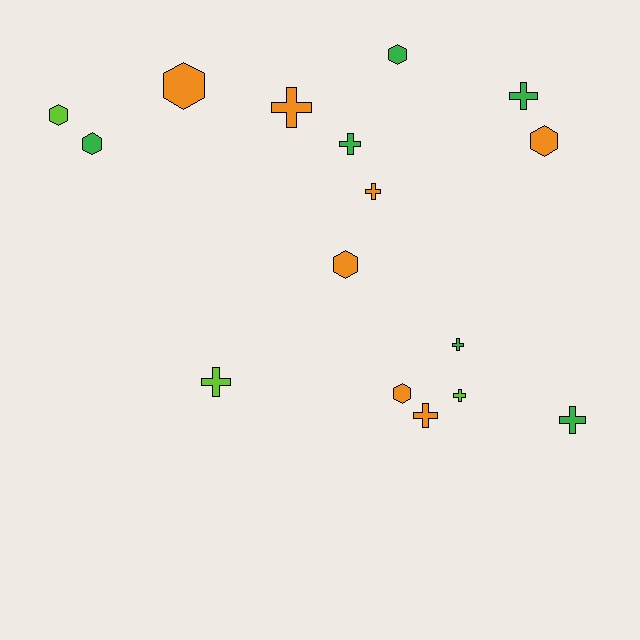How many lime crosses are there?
There are 2 lime crosses.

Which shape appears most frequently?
Cross, with 9 objects.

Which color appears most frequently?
Orange, with 7 objects.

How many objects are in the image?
There are 16 objects.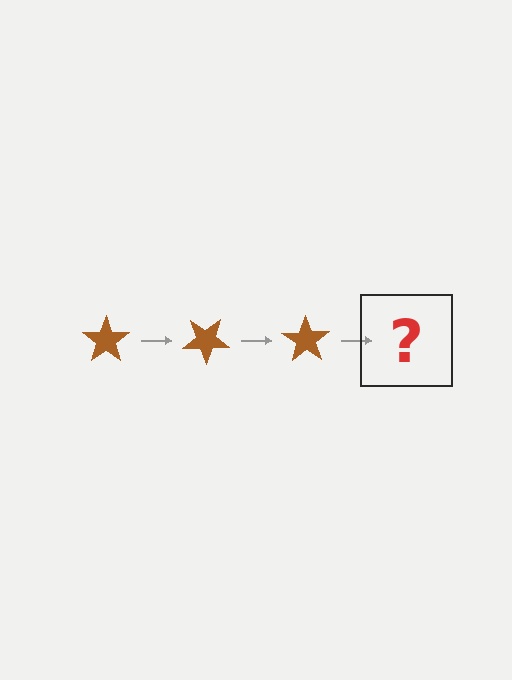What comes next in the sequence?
The next element should be a brown star rotated 105 degrees.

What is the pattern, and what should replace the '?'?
The pattern is that the star rotates 35 degrees each step. The '?' should be a brown star rotated 105 degrees.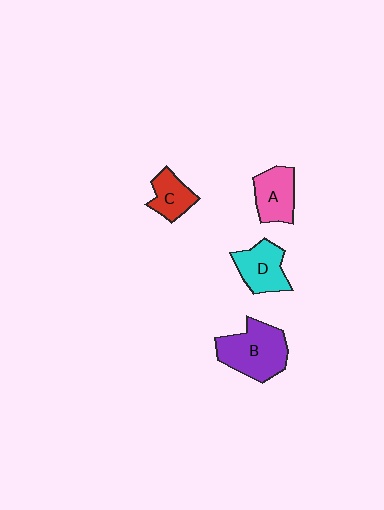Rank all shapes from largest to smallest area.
From largest to smallest: B (purple), D (cyan), A (pink), C (red).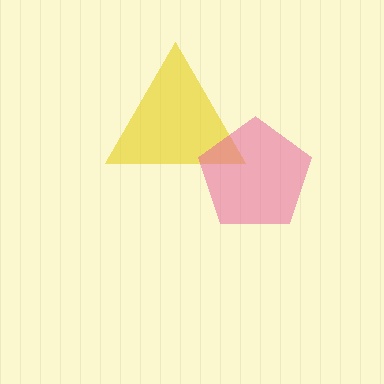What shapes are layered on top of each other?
The layered shapes are: a yellow triangle, a pink pentagon.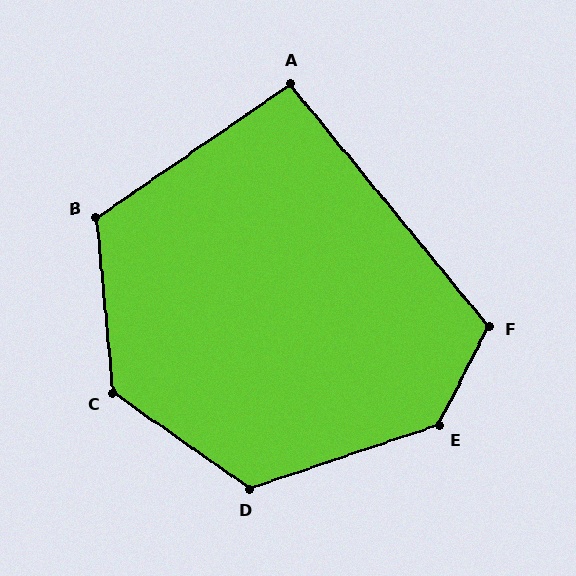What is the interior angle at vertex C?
Approximately 130 degrees (obtuse).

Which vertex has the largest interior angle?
E, at approximately 135 degrees.